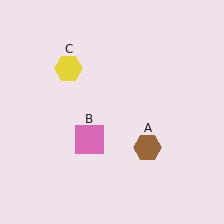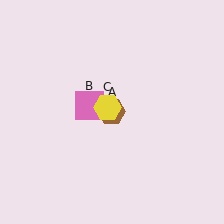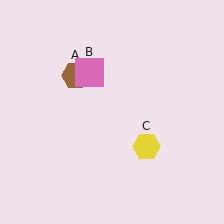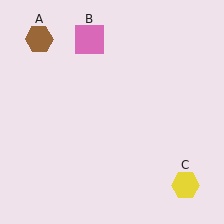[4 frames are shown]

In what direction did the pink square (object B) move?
The pink square (object B) moved up.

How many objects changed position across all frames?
3 objects changed position: brown hexagon (object A), pink square (object B), yellow hexagon (object C).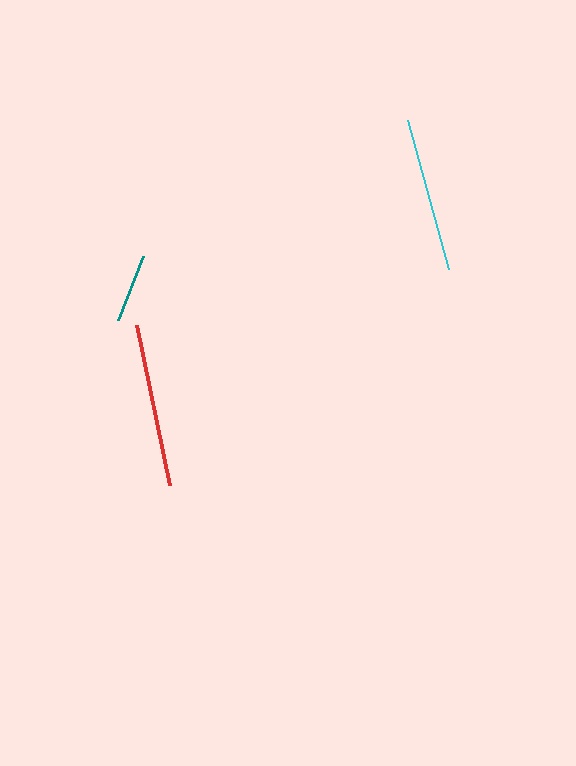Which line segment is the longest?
The red line is the longest at approximately 164 pixels.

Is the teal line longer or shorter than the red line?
The red line is longer than the teal line.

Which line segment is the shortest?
The teal line is the shortest at approximately 69 pixels.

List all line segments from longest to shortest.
From longest to shortest: red, cyan, teal.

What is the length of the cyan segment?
The cyan segment is approximately 154 pixels long.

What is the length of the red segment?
The red segment is approximately 164 pixels long.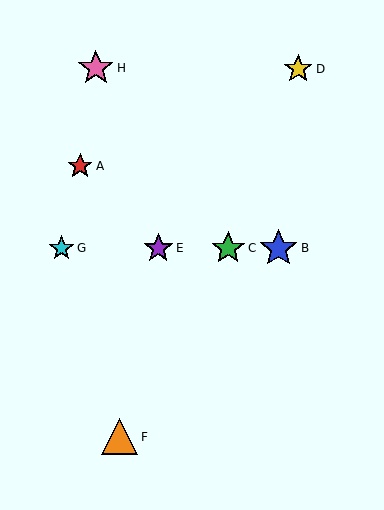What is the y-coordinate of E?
Object E is at y≈248.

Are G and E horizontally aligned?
Yes, both are at y≈248.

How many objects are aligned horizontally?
4 objects (B, C, E, G) are aligned horizontally.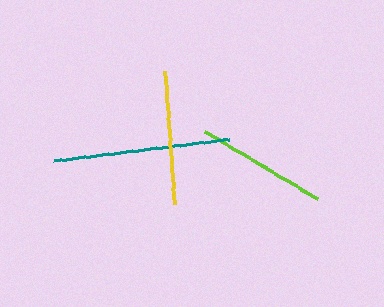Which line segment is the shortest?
The lime line is the shortest at approximately 132 pixels.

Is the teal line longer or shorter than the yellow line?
The teal line is longer than the yellow line.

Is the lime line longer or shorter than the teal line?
The teal line is longer than the lime line.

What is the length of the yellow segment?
The yellow segment is approximately 134 pixels long.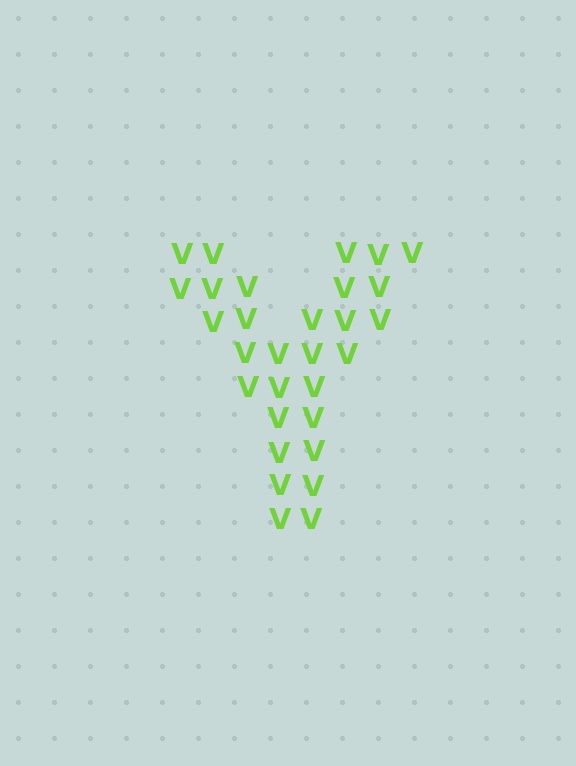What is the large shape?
The large shape is the letter Y.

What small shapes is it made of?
It is made of small letter V's.